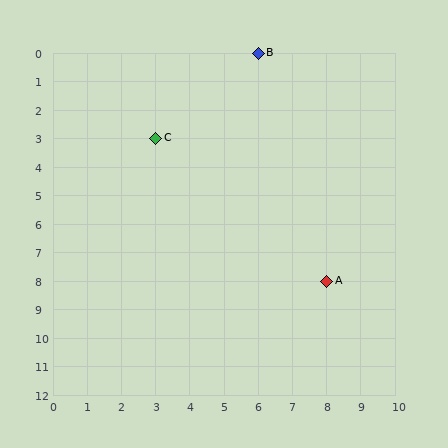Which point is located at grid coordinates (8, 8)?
Point A is at (8, 8).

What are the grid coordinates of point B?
Point B is at grid coordinates (6, 0).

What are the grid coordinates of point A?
Point A is at grid coordinates (8, 8).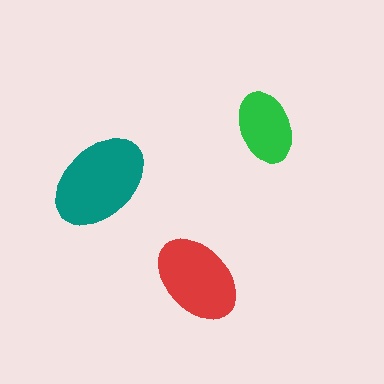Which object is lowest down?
The red ellipse is bottommost.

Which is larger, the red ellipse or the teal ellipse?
The teal one.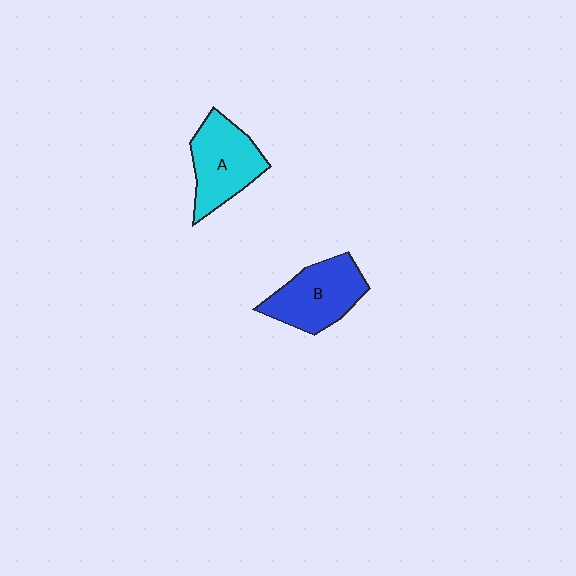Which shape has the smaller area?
Shape B (blue).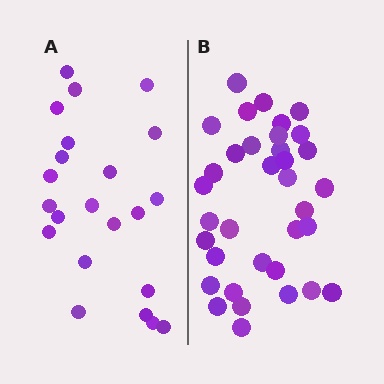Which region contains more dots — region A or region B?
Region B (the right region) has more dots.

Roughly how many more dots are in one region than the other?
Region B has approximately 15 more dots than region A.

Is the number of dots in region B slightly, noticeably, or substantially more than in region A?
Region B has substantially more. The ratio is roughly 1.6 to 1.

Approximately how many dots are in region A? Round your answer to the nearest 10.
About 20 dots. (The exact count is 22, which rounds to 20.)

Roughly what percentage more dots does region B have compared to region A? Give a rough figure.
About 60% more.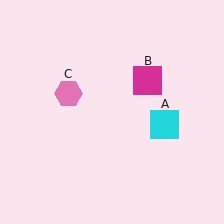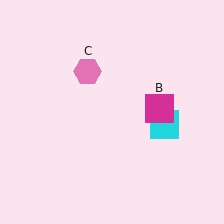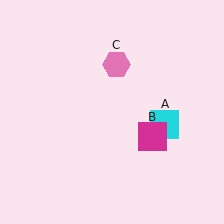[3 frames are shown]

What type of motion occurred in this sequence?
The magenta square (object B), pink hexagon (object C) rotated clockwise around the center of the scene.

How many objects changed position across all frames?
2 objects changed position: magenta square (object B), pink hexagon (object C).